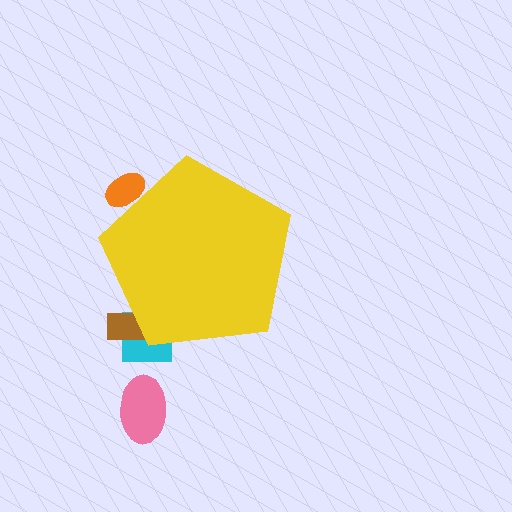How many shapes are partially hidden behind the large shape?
3 shapes are partially hidden.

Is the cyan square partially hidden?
Yes, the cyan square is partially hidden behind the yellow pentagon.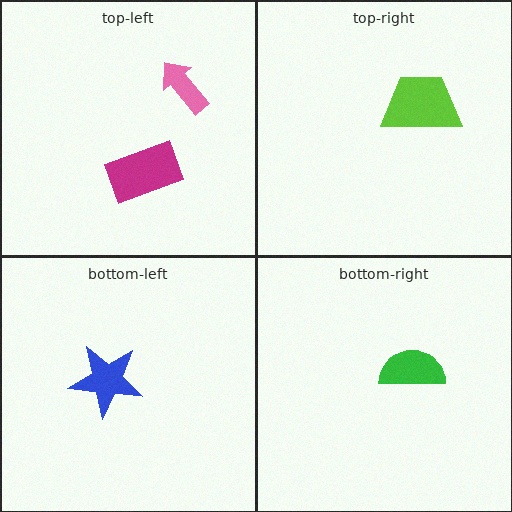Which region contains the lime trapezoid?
The top-right region.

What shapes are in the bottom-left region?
The blue star.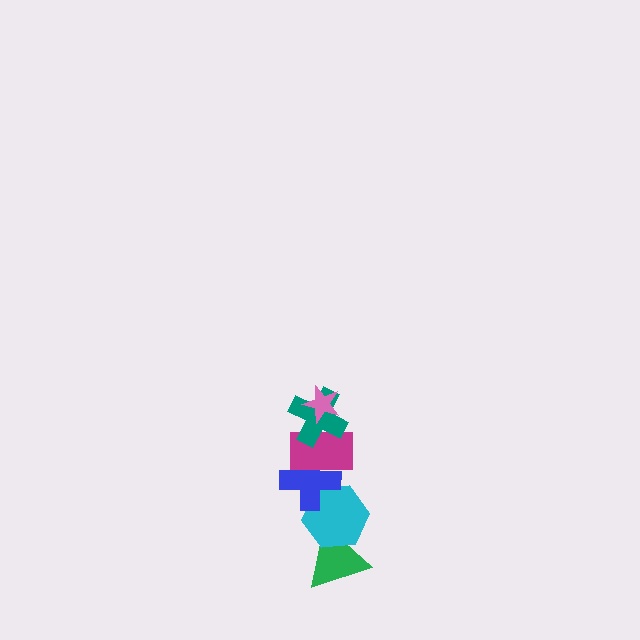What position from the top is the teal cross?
The teal cross is 2nd from the top.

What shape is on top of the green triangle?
The cyan hexagon is on top of the green triangle.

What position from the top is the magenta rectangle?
The magenta rectangle is 3rd from the top.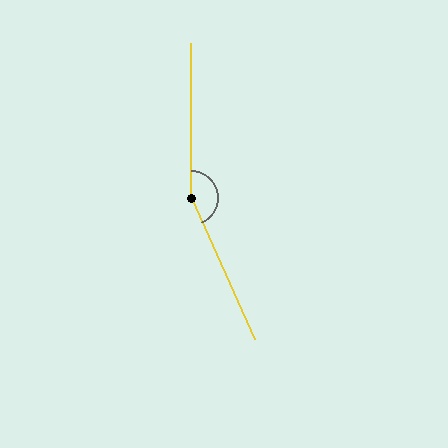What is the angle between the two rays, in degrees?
Approximately 156 degrees.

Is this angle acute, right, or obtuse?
It is obtuse.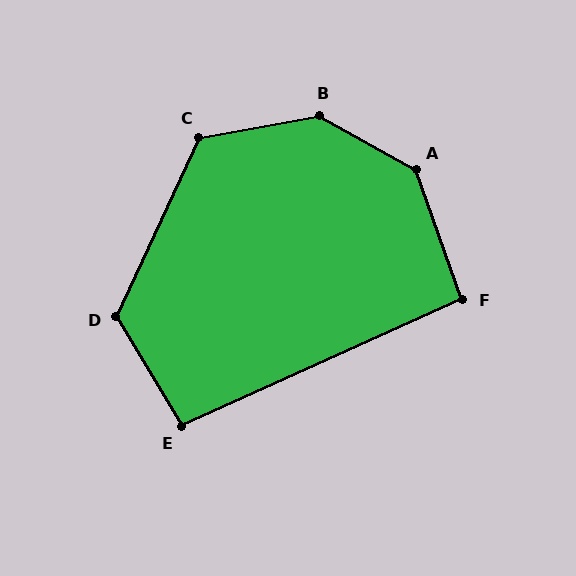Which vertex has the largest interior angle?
B, at approximately 141 degrees.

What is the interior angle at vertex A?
Approximately 138 degrees (obtuse).